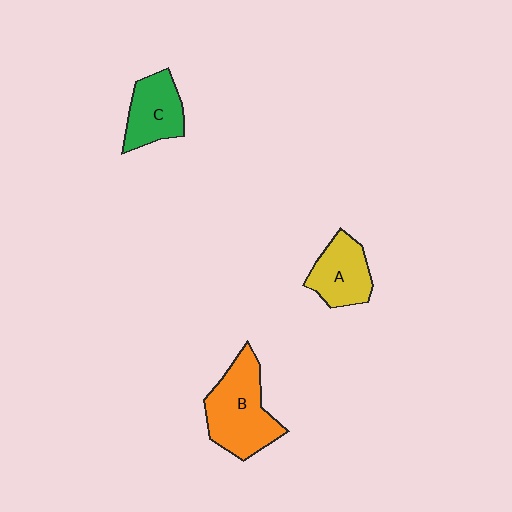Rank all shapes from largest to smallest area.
From largest to smallest: B (orange), C (green), A (yellow).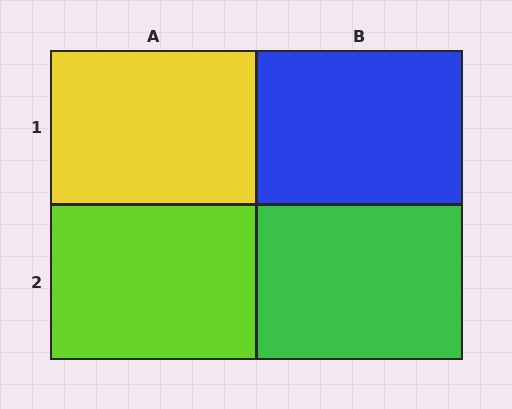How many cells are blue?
1 cell is blue.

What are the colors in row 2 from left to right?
Lime, green.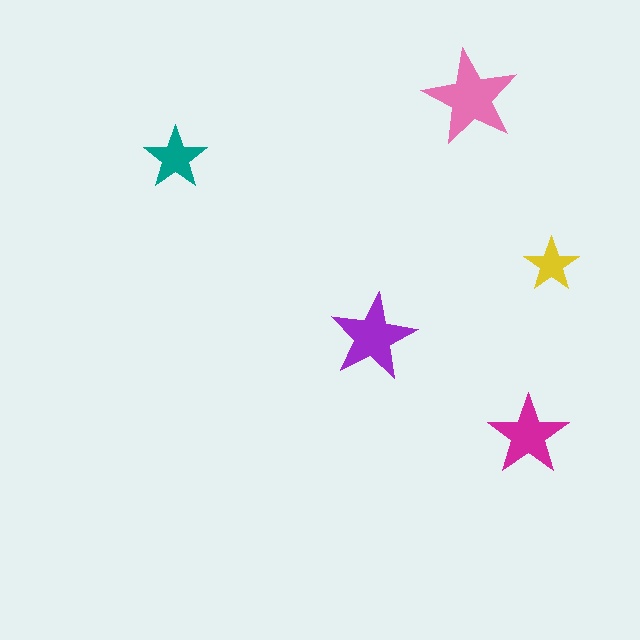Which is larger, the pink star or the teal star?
The pink one.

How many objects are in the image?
There are 5 objects in the image.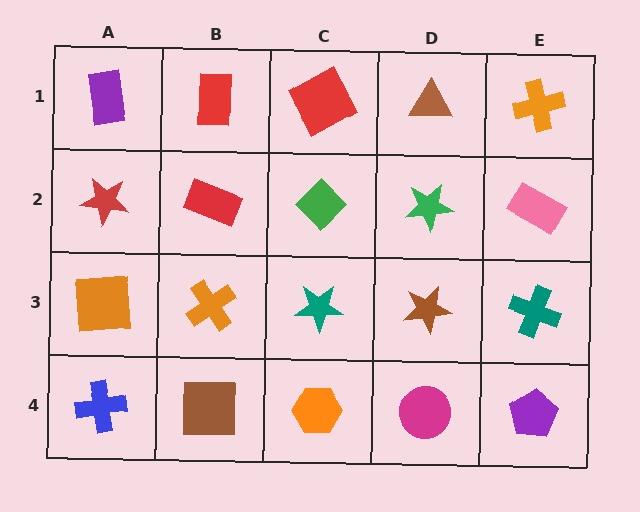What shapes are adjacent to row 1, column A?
A red star (row 2, column A), a red rectangle (row 1, column B).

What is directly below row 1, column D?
A green star.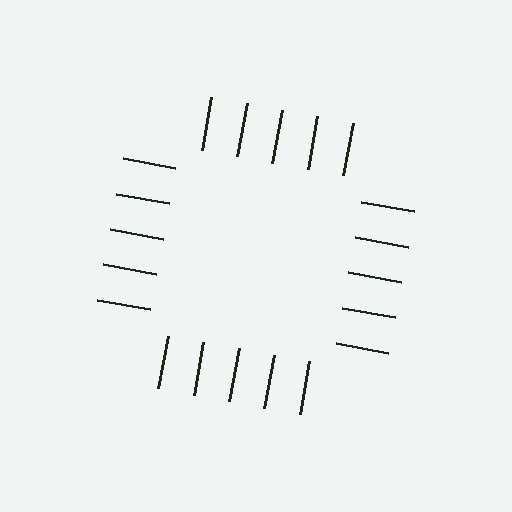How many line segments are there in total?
20 — 5 along each of the 4 edges.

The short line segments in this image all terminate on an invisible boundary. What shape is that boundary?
An illusory square — the line segments terminate on its edges but no continuous stroke is drawn.